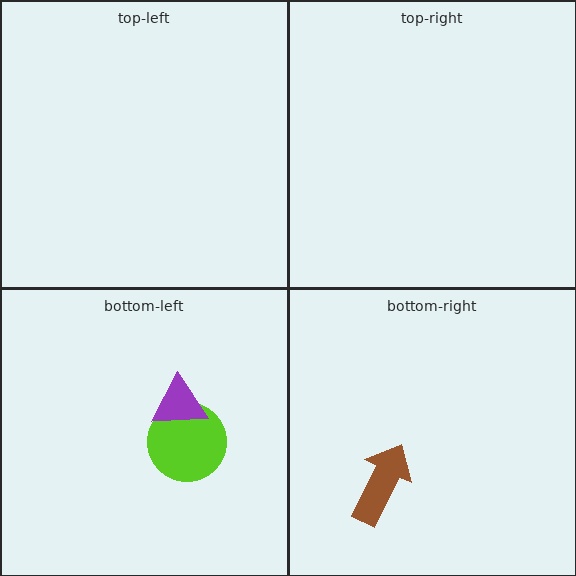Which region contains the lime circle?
The bottom-left region.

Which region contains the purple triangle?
The bottom-left region.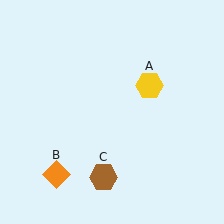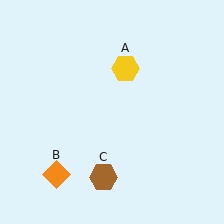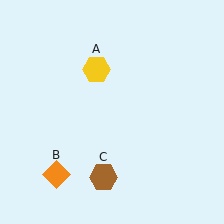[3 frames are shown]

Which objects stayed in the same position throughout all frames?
Orange diamond (object B) and brown hexagon (object C) remained stationary.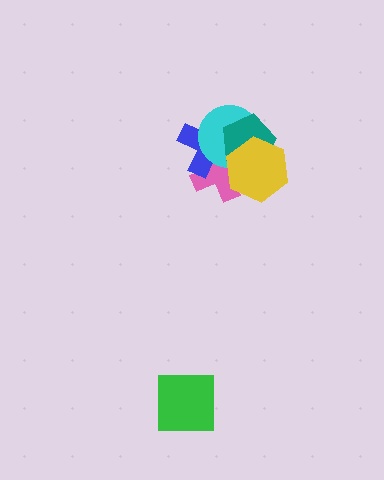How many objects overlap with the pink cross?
4 objects overlap with the pink cross.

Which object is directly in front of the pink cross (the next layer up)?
The blue cross is directly in front of the pink cross.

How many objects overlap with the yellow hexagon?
4 objects overlap with the yellow hexagon.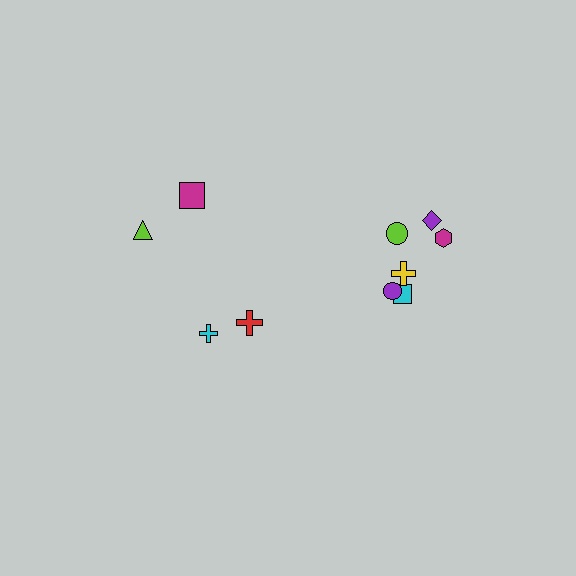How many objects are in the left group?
There are 4 objects.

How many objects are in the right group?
There are 6 objects.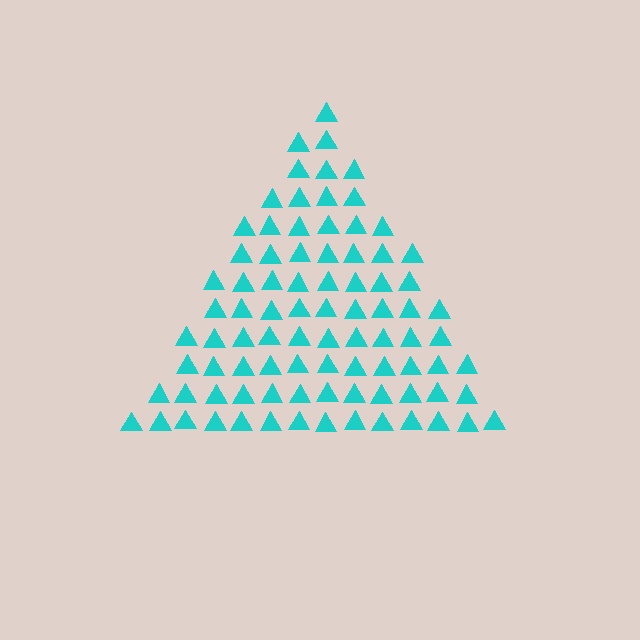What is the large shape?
The large shape is a triangle.